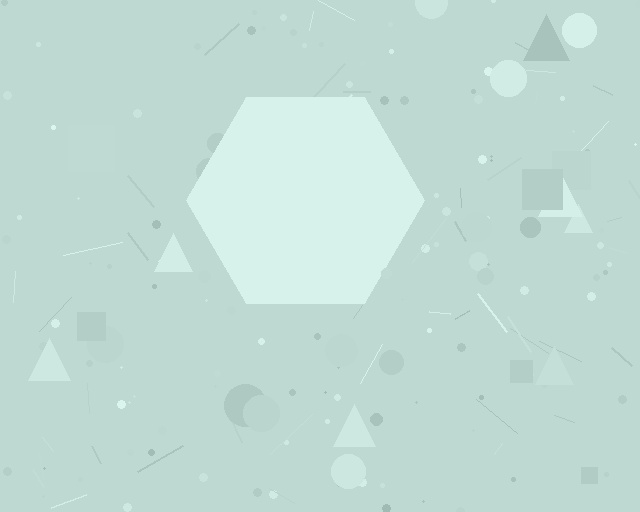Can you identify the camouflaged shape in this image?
The camouflaged shape is a hexagon.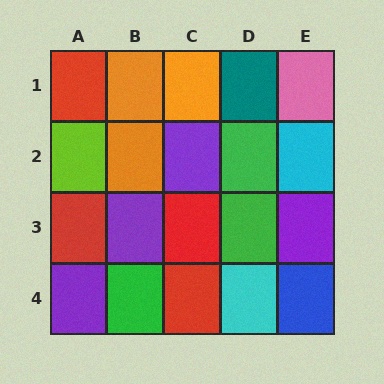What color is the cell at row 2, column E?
Cyan.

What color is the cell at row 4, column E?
Blue.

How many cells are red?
4 cells are red.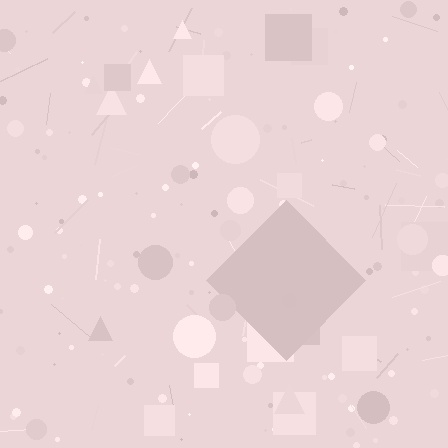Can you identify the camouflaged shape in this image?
The camouflaged shape is a diamond.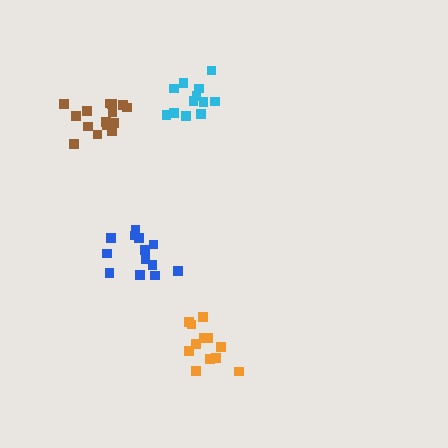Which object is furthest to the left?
The brown cluster is leftmost.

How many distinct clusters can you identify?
There are 4 distinct clusters.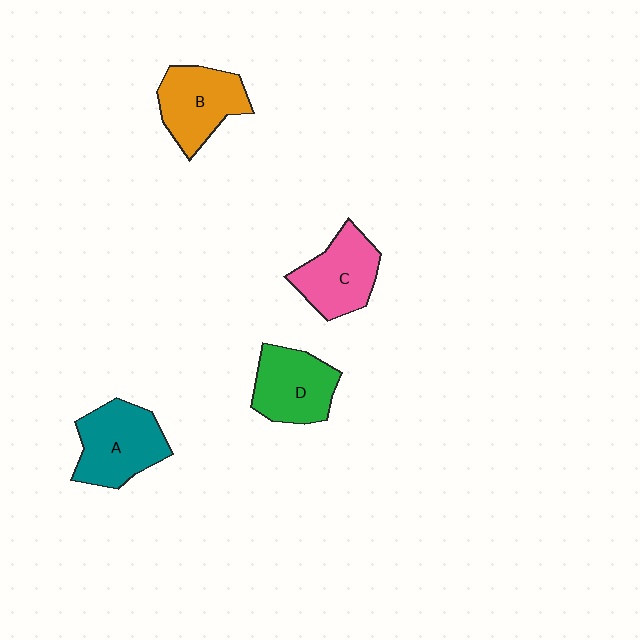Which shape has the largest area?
Shape A (teal).